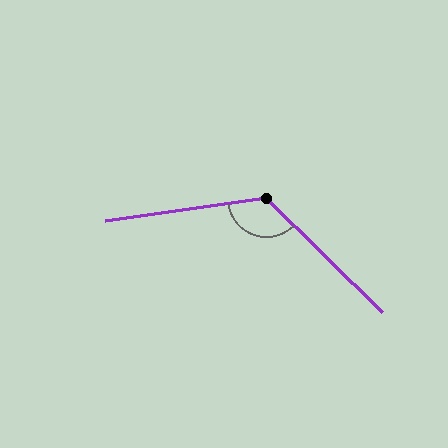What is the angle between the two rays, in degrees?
Approximately 127 degrees.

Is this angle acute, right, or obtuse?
It is obtuse.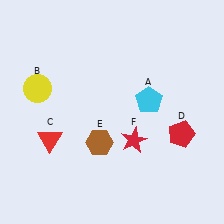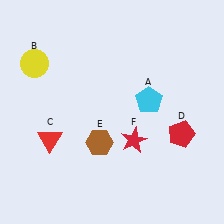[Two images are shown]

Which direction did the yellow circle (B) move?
The yellow circle (B) moved up.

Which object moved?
The yellow circle (B) moved up.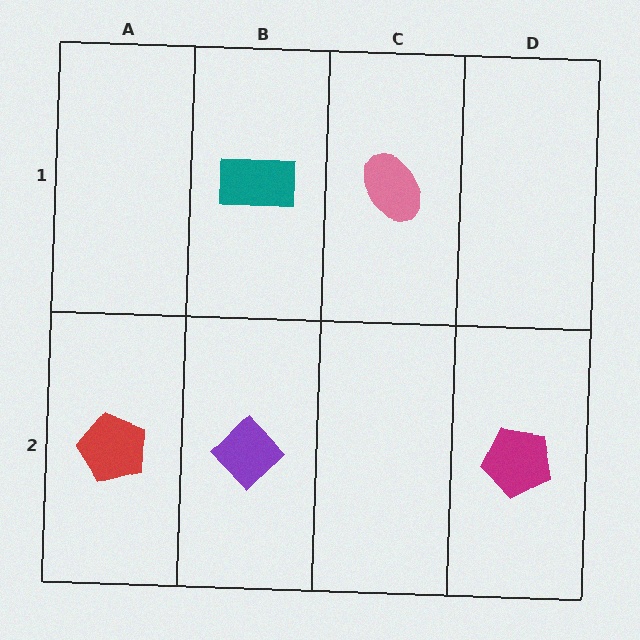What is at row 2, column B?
A purple diamond.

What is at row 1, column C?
A pink ellipse.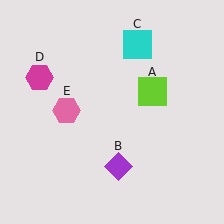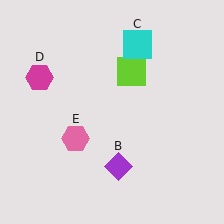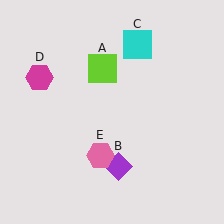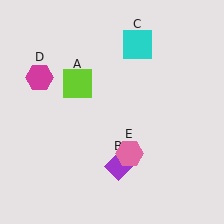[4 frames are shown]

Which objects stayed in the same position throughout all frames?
Purple diamond (object B) and cyan square (object C) and magenta hexagon (object D) remained stationary.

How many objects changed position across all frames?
2 objects changed position: lime square (object A), pink hexagon (object E).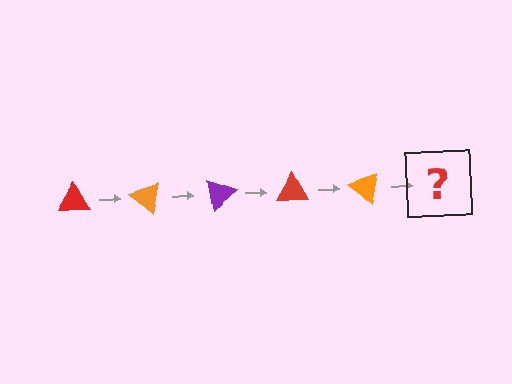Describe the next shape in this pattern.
It should be a purple triangle, rotated 200 degrees from the start.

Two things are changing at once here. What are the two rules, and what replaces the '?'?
The two rules are that it rotates 40 degrees each step and the color cycles through red, orange, and purple. The '?' should be a purple triangle, rotated 200 degrees from the start.